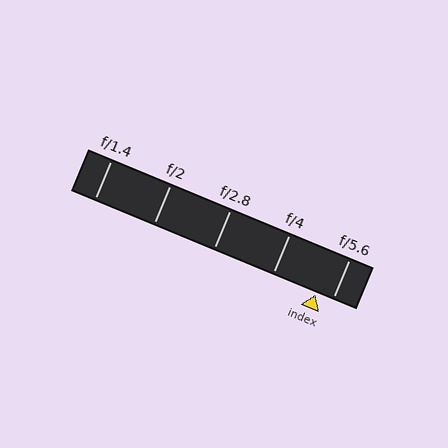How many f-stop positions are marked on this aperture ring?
There are 5 f-stop positions marked.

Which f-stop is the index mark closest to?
The index mark is closest to f/5.6.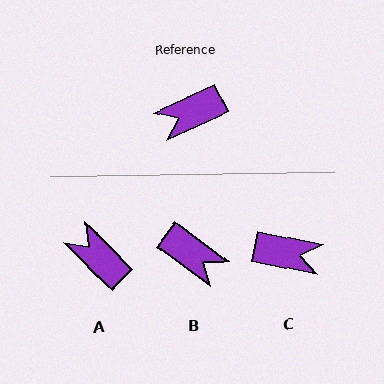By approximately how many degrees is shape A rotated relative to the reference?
Approximately 70 degrees clockwise.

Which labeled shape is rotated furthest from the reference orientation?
C, about 144 degrees away.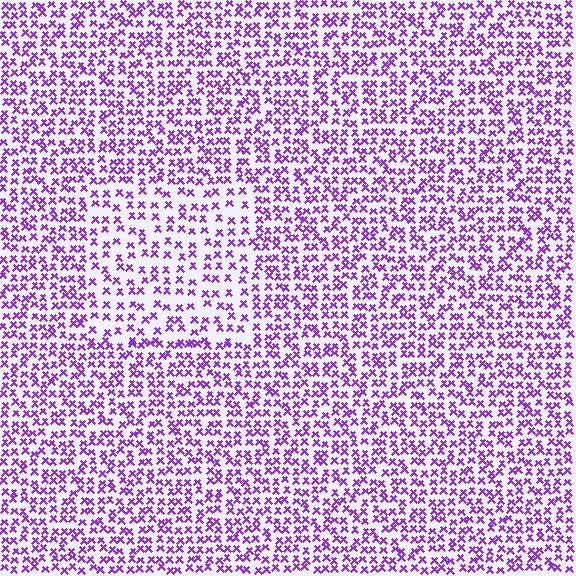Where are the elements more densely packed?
The elements are more densely packed outside the rectangle boundary.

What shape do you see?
I see a rectangle.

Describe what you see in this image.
The image contains small purple elements arranged at two different densities. A rectangle-shaped region is visible where the elements are less densely packed than the surrounding area.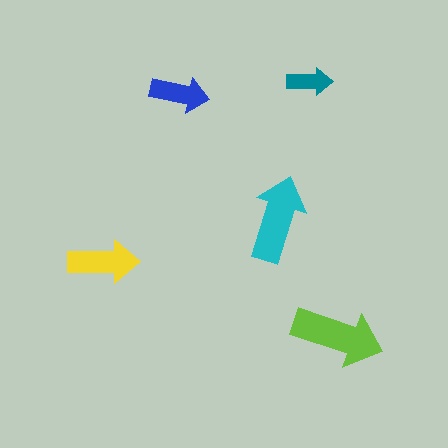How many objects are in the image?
There are 5 objects in the image.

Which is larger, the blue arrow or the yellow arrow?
The yellow one.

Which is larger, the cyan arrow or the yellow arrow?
The cyan one.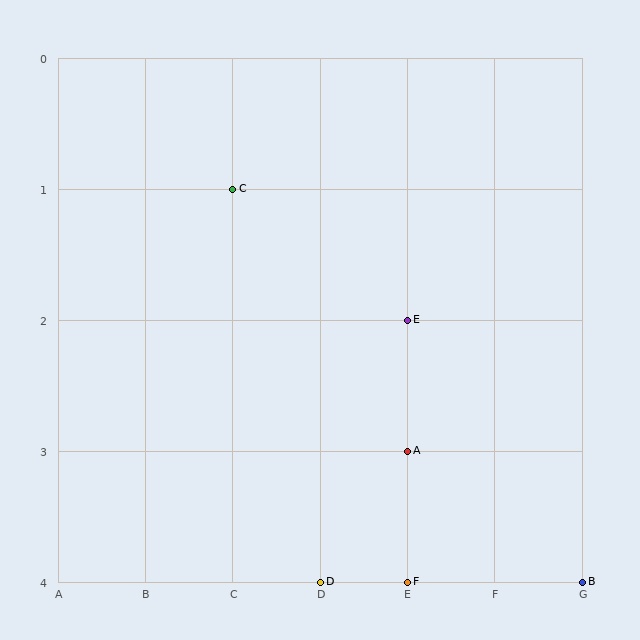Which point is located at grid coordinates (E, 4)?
Point F is at (E, 4).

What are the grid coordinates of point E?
Point E is at grid coordinates (E, 2).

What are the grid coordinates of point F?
Point F is at grid coordinates (E, 4).